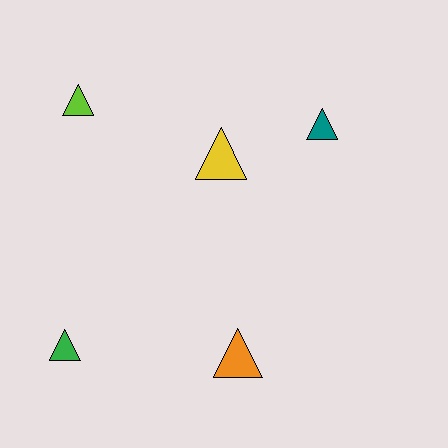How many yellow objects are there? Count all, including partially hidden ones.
There is 1 yellow object.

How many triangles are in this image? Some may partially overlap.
There are 5 triangles.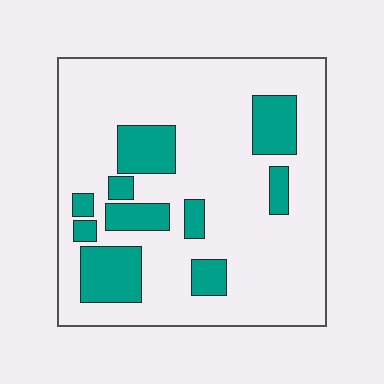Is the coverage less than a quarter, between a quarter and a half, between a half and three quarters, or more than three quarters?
Less than a quarter.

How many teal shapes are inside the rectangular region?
10.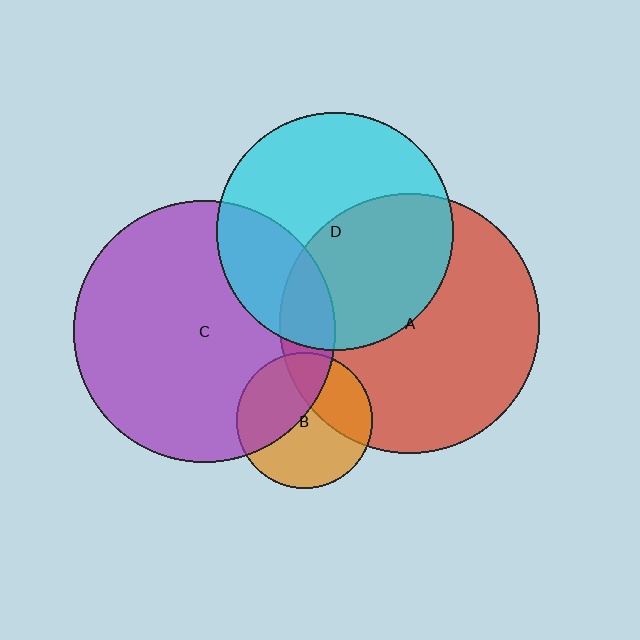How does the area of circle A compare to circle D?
Approximately 1.2 times.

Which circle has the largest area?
Circle C (purple).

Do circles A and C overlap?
Yes.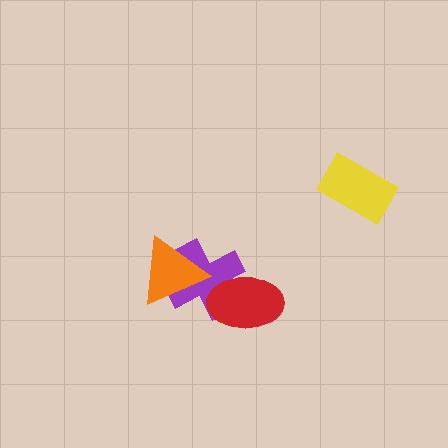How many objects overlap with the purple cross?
2 objects overlap with the purple cross.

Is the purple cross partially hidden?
Yes, it is partially covered by another shape.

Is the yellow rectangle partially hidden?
No, no other shape covers it.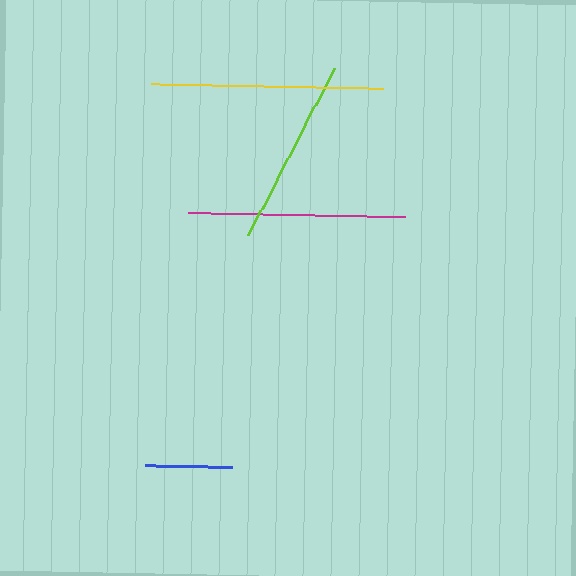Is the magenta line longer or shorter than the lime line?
The magenta line is longer than the lime line.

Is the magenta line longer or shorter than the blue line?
The magenta line is longer than the blue line.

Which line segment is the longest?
The yellow line is the longest at approximately 232 pixels.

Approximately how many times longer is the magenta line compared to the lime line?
The magenta line is approximately 1.2 times the length of the lime line.